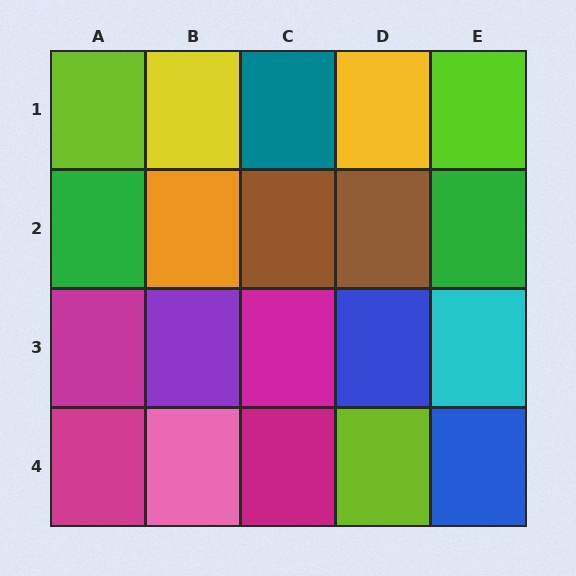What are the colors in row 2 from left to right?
Green, orange, brown, brown, green.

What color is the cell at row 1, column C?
Teal.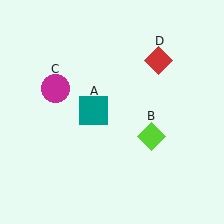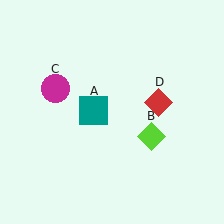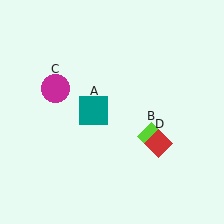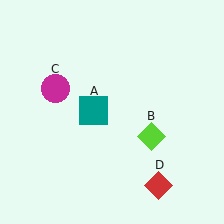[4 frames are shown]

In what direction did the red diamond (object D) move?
The red diamond (object D) moved down.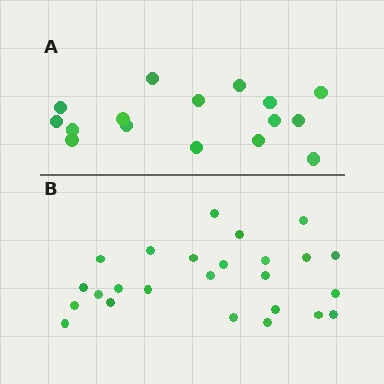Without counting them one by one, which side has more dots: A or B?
Region B (the bottom region) has more dots.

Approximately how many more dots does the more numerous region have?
Region B has roughly 8 or so more dots than region A.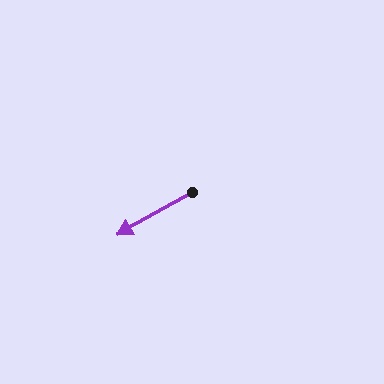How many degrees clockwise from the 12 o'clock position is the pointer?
Approximately 241 degrees.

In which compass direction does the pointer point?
Southwest.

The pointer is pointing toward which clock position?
Roughly 8 o'clock.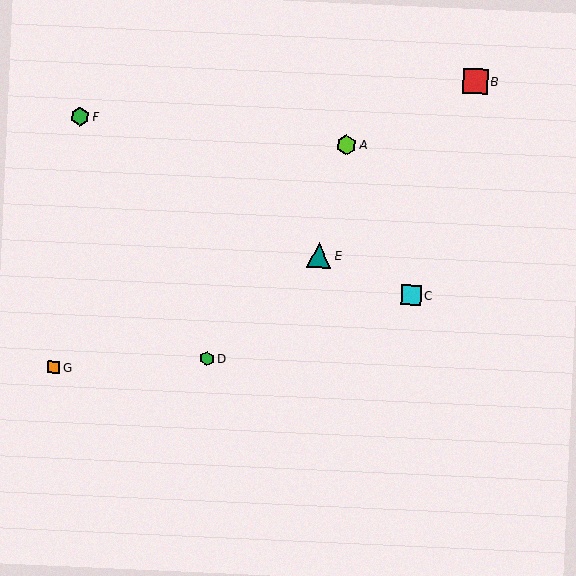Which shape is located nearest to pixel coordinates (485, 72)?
The red square (labeled B) at (476, 81) is nearest to that location.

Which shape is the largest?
The red square (labeled B) is the largest.